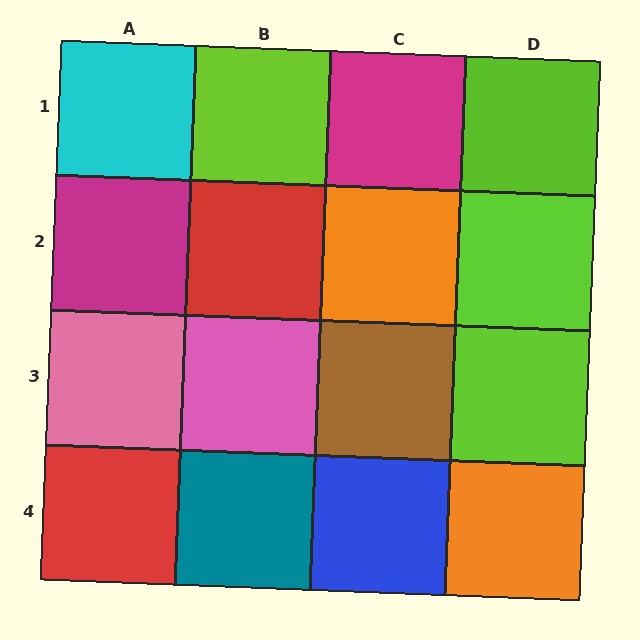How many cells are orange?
2 cells are orange.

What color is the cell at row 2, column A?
Magenta.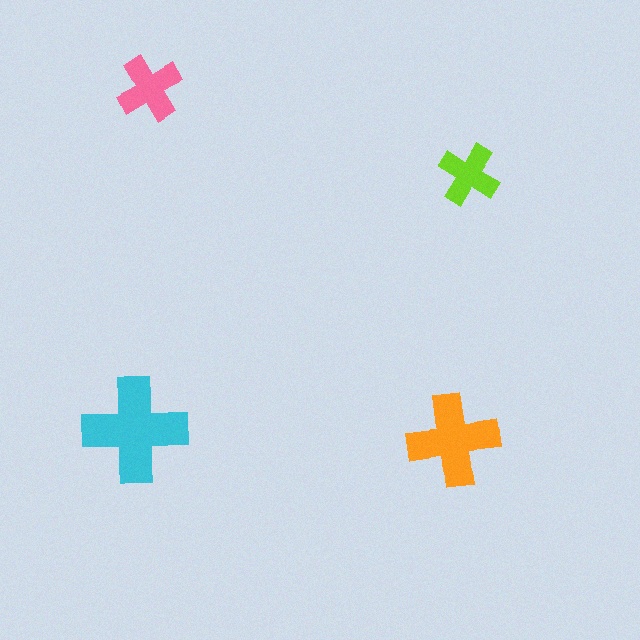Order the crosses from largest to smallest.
the cyan one, the orange one, the pink one, the lime one.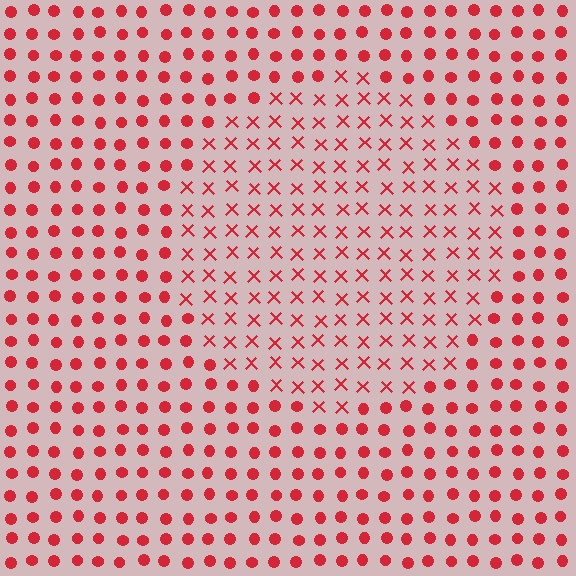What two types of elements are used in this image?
The image uses X marks inside the circle region and circles outside it.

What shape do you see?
I see a circle.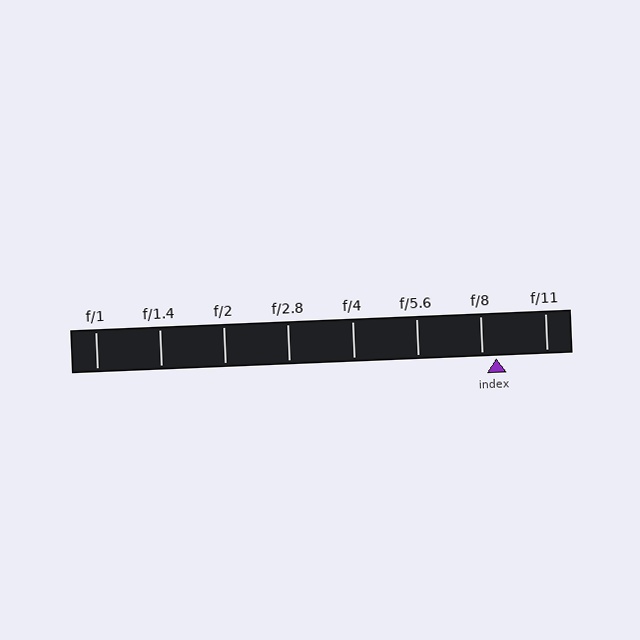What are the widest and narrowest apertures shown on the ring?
The widest aperture shown is f/1 and the narrowest is f/11.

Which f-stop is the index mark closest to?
The index mark is closest to f/8.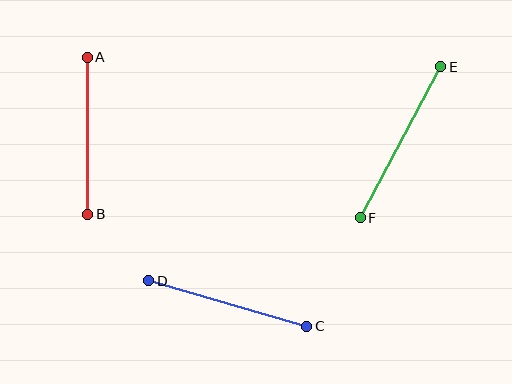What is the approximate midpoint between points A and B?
The midpoint is at approximately (88, 136) pixels.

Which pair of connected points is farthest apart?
Points E and F are farthest apart.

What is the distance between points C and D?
The distance is approximately 164 pixels.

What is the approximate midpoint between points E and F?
The midpoint is at approximately (401, 142) pixels.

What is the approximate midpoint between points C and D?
The midpoint is at approximately (228, 303) pixels.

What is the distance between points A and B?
The distance is approximately 157 pixels.